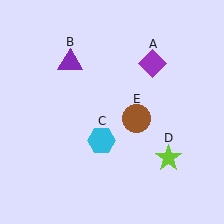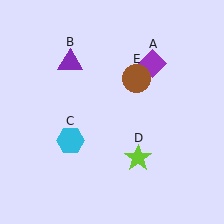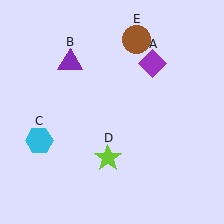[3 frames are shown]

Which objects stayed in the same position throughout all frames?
Purple diamond (object A) and purple triangle (object B) remained stationary.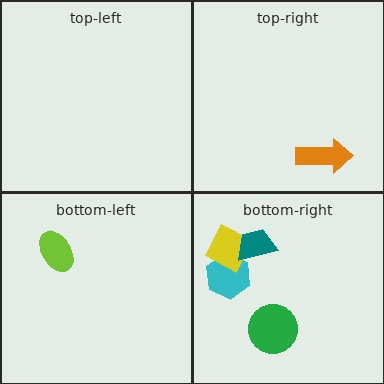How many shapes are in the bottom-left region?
1.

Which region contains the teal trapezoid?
The bottom-right region.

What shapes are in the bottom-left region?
The lime ellipse.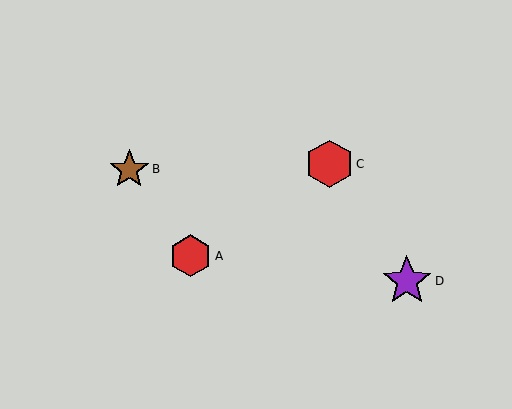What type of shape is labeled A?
Shape A is a red hexagon.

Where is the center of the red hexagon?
The center of the red hexagon is at (191, 256).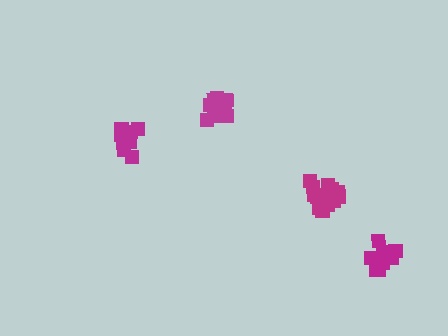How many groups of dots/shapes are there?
There are 4 groups.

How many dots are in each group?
Group 1: 13 dots, Group 2: 15 dots, Group 3: 15 dots, Group 4: 13 dots (56 total).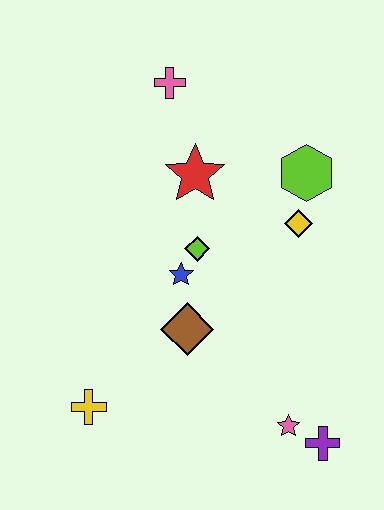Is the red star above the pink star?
Yes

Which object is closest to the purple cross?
The pink star is closest to the purple cross.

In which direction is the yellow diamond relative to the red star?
The yellow diamond is to the right of the red star.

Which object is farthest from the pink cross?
The purple cross is farthest from the pink cross.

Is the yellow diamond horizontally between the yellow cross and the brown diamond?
No